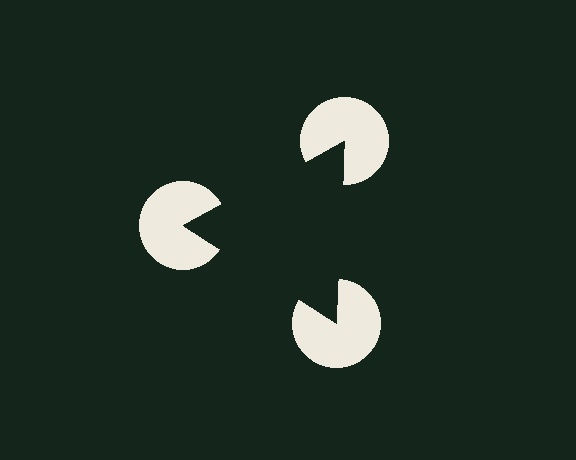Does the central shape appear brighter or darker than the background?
It typically appears slightly darker than the background, even though no actual brightness change is drawn.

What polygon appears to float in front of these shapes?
An illusory triangle — its edges are inferred from the aligned wedge cuts in the pac-man discs, not physically drawn.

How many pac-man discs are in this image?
There are 3 — one at each vertex of the illusory triangle.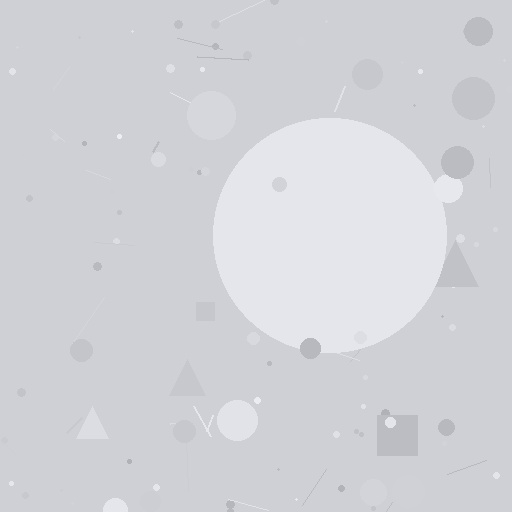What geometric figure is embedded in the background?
A circle is embedded in the background.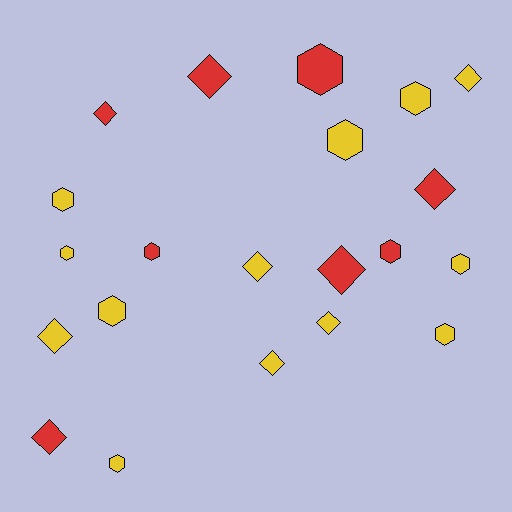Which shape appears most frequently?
Hexagon, with 11 objects.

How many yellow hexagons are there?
There are 8 yellow hexagons.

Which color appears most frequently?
Yellow, with 13 objects.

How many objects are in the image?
There are 21 objects.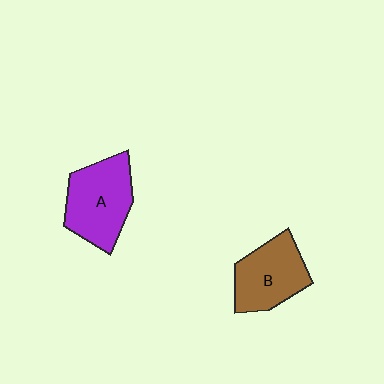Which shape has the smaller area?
Shape B (brown).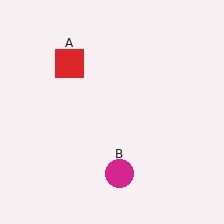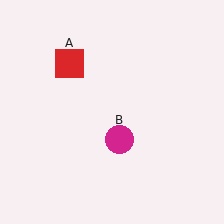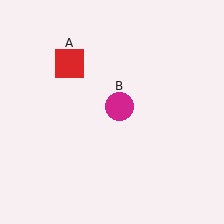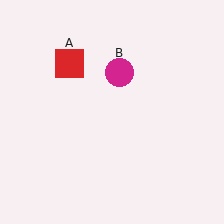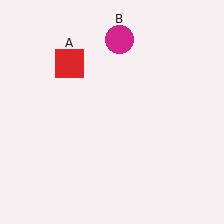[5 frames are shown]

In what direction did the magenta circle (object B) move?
The magenta circle (object B) moved up.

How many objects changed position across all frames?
1 object changed position: magenta circle (object B).